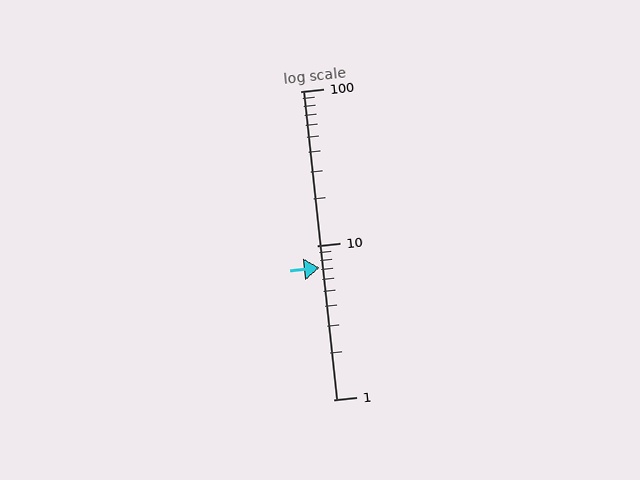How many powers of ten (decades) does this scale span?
The scale spans 2 decades, from 1 to 100.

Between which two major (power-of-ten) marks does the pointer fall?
The pointer is between 1 and 10.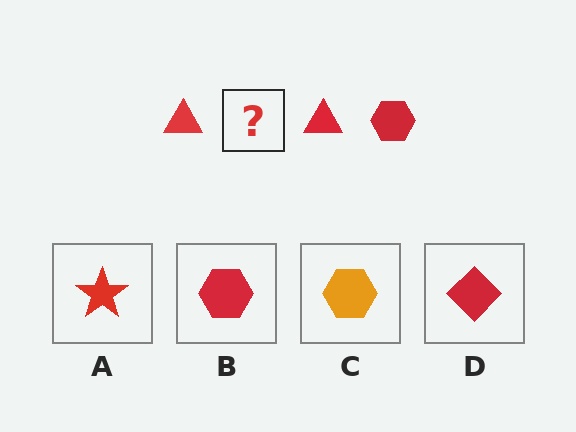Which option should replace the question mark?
Option B.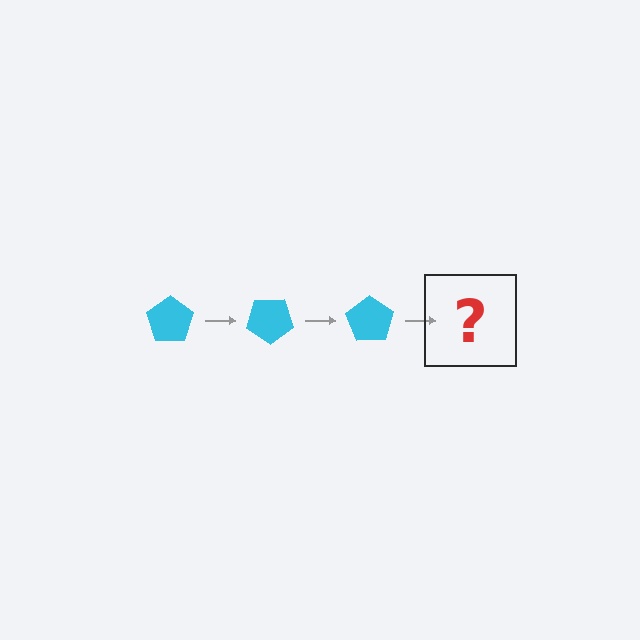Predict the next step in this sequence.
The next step is a cyan pentagon rotated 105 degrees.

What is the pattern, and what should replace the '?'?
The pattern is that the pentagon rotates 35 degrees each step. The '?' should be a cyan pentagon rotated 105 degrees.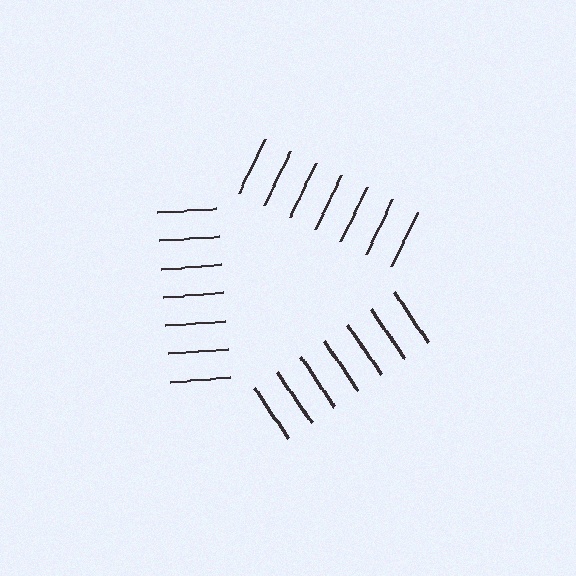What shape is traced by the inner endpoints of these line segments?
An illusory triangle — the line segments terminate on its edges but no continuous stroke is drawn.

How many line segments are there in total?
21 — 7 along each of the 3 edges.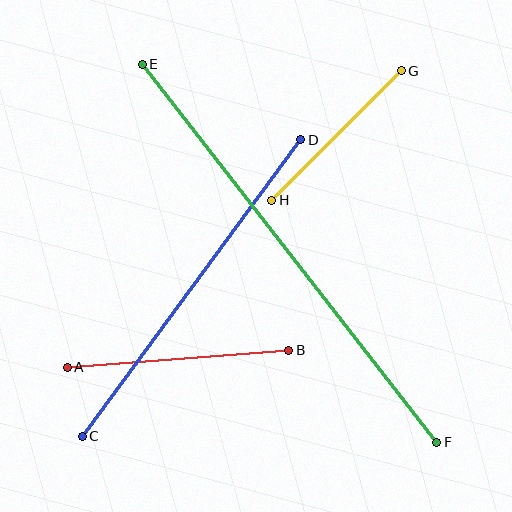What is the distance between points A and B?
The distance is approximately 223 pixels.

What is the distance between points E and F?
The distance is approximately 479 pixels.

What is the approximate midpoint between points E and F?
The midpoint is at approximately (290, 253) pixels.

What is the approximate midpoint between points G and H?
The midpoint is at approximately (336, 135) pixels.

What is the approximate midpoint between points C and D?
The midpoint is at approximately (191, 288) pixels.